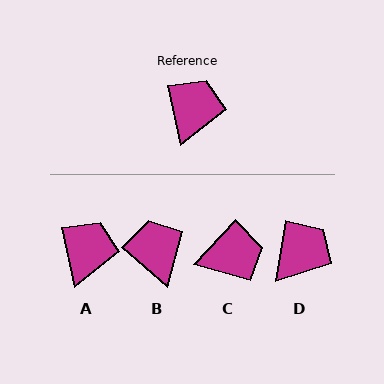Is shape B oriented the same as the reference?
No, it is off by about 37 degrees.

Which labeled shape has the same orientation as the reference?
A.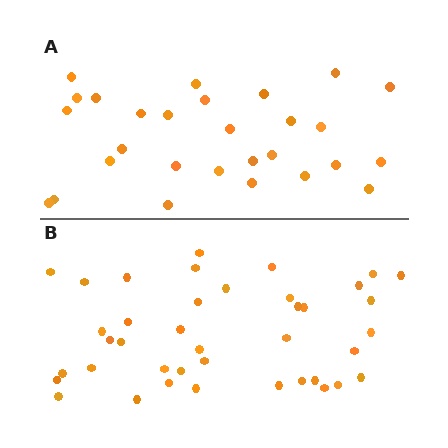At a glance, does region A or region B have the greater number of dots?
Region B (the bottom region) has more dots.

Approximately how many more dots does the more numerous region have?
Region B has roughly 12 or so more dots than region A.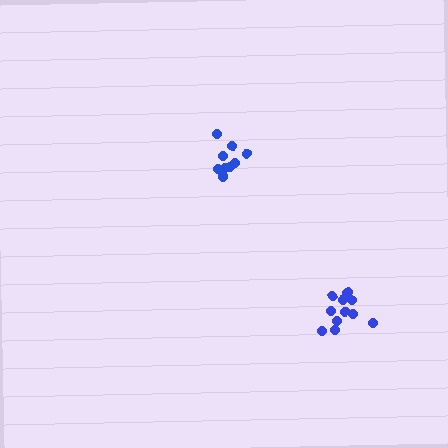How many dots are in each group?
Group 1: 9 dots, Group 2: 11 dots (20 total).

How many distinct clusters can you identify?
There are 2 distinct clusters.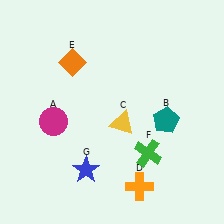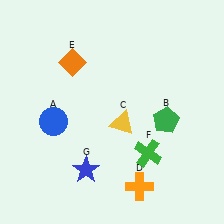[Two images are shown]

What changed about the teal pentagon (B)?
In Image 1, B is teal. In Image 2, it changed to green.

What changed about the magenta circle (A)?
In Image 1, A is magenta. In Image 2, it changed to blue.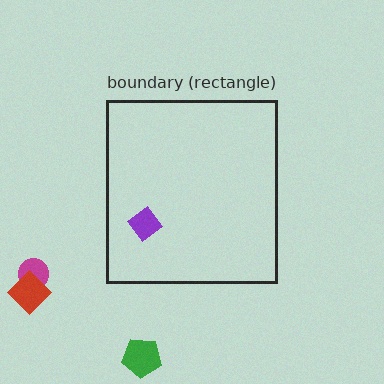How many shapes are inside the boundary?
1 inside, 3 outside.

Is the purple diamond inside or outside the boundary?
Inside.